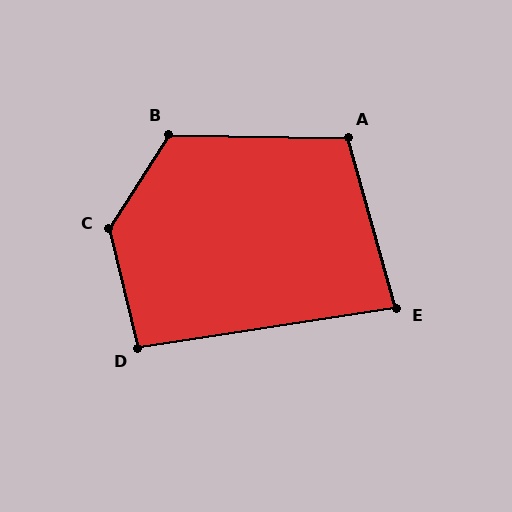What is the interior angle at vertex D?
Approximately 95 degrees (approximately right).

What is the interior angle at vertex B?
Approximately 121 degrees (obtuse).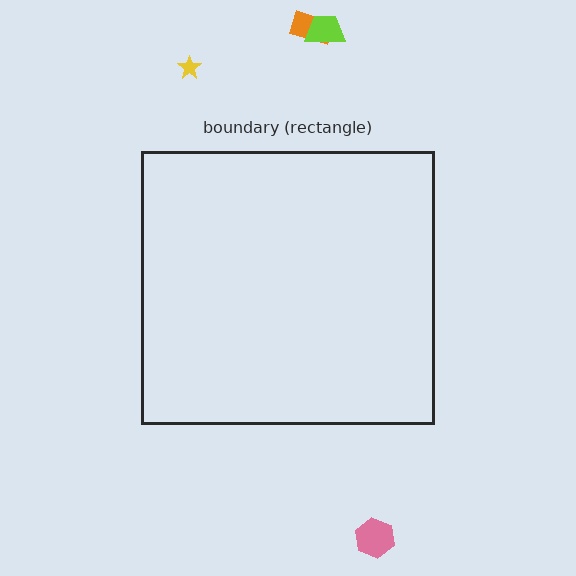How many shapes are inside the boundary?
0 inside, 4 outside.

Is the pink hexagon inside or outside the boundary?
Outside.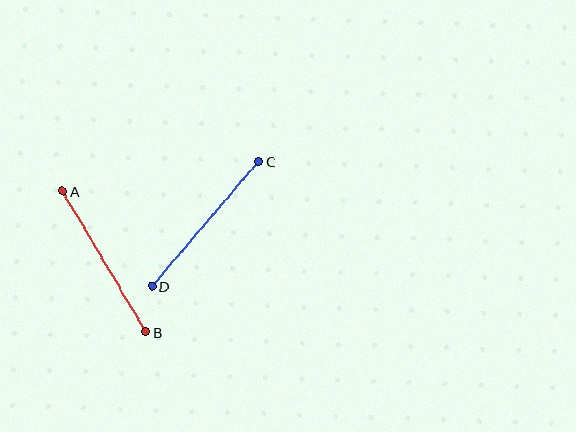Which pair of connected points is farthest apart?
Points C and D are farthest apart.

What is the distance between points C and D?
The distance is approximately 164 pixels.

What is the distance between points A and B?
The distance is approximately 163 pixels.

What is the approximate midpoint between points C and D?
The midpoint is at approximately (205, 224) pixels.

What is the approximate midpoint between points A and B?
The midpoint is at approximately (104, 262) pixels.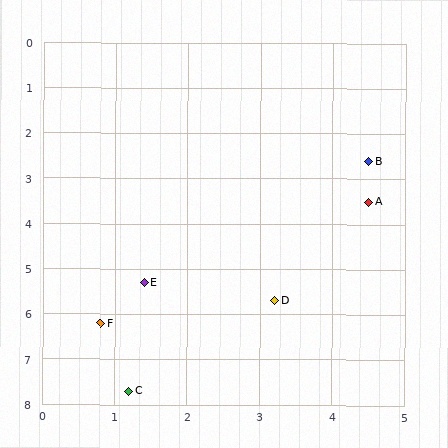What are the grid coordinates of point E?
Point E is at approximately (1.4, 5.3).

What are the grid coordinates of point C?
Point C is at approximately (1.2, 7.7).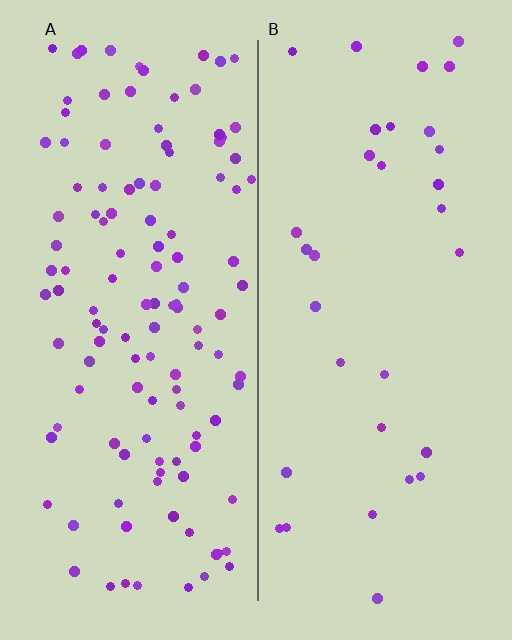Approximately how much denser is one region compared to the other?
Approximately 3.8× — region A over region B.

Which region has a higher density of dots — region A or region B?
A (the left).